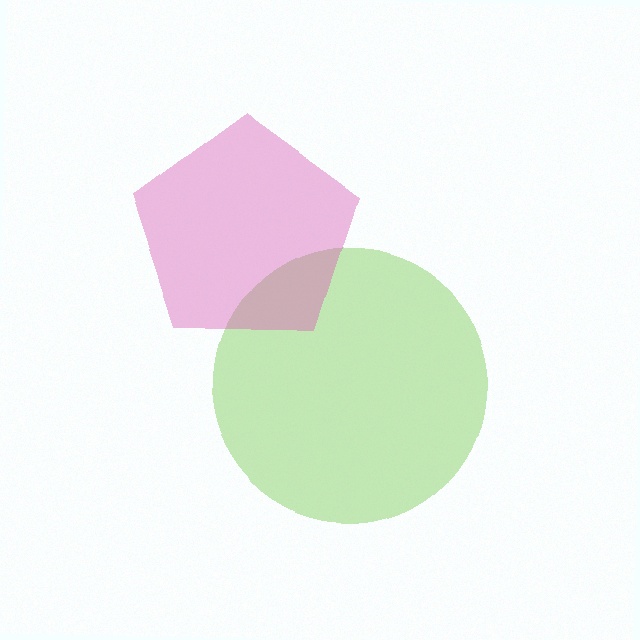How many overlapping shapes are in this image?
There are 2 overlapping shapes in the image.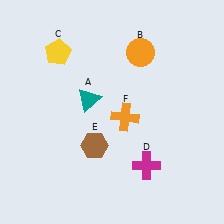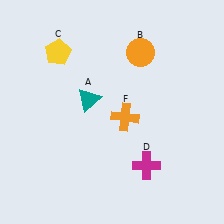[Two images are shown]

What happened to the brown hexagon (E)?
The brown hexagon (E) was removed in Image 2. It was in the bottom-left area of Image 1.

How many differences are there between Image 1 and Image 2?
There is 1 difference between the two images.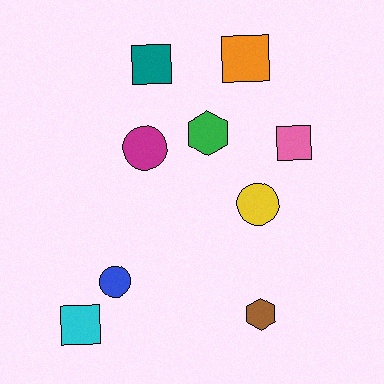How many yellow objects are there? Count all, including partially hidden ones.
There is 1 yellow object.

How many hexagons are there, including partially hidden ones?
There are 2 hexagons.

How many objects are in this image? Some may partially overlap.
There are 9 objects.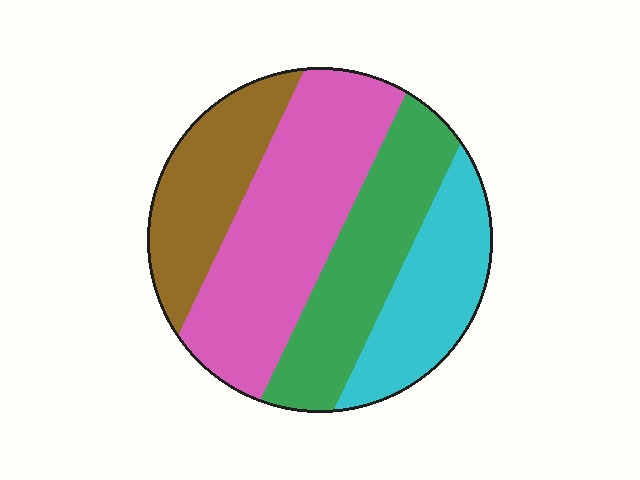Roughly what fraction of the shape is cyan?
Cyan takes up less than a quarter of the shape.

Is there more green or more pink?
Pink.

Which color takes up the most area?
Pink, at roughly 35%.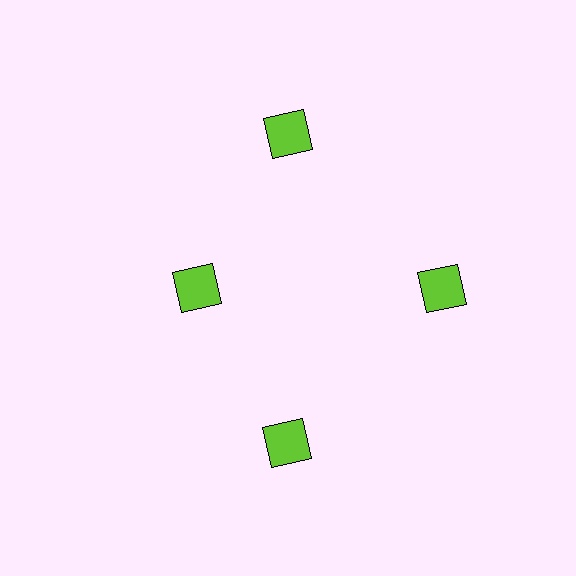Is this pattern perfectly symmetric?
No. The 4 lime squares are arranged in a ring, but one element near the 9 o'clock position is pulled inward toward the center, breaking the 4-fold rotational symmetry.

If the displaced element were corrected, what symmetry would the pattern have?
It would have 4-fold rotational symmetry — the pattern would map onto itself every 90 degrees.